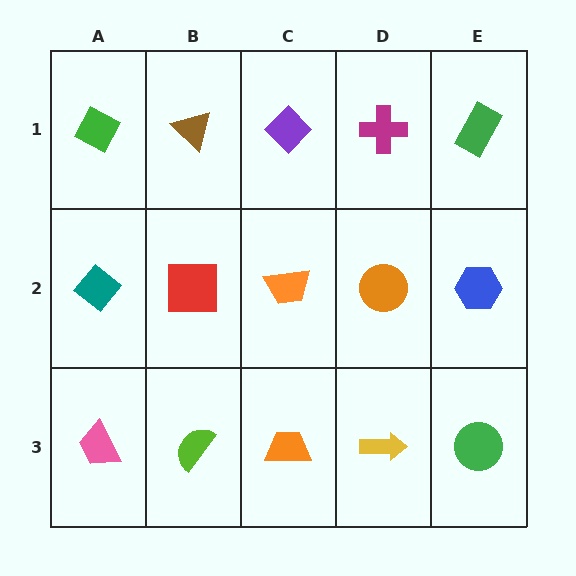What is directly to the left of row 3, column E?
A yellow arrow.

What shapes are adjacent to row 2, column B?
A brown triangle (row 1, column B), a lime semicircle (row 3, column B), a teal diamond (row 2, column A), an orange trapezoid (row 2, column C).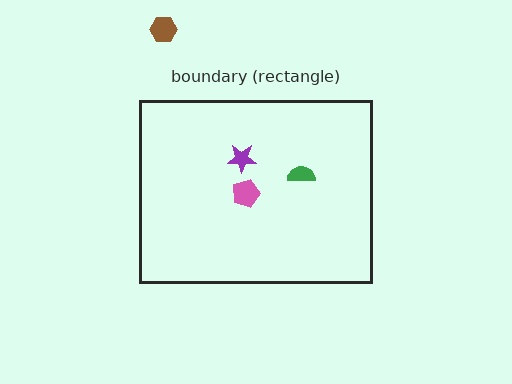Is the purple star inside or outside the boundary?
Inside.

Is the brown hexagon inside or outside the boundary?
Outside.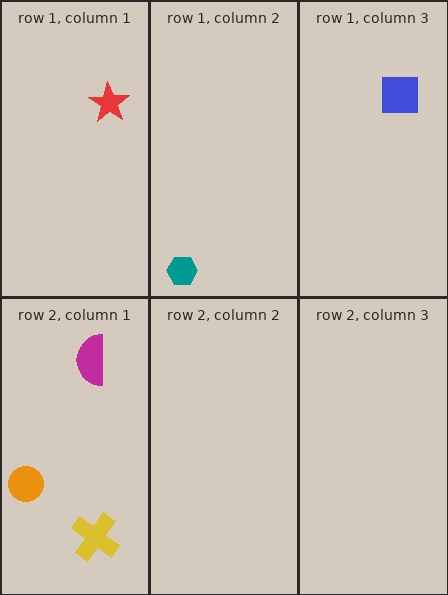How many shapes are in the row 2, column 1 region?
3.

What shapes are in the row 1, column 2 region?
The teal hexagon.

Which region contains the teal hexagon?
The row 1, column 2 region.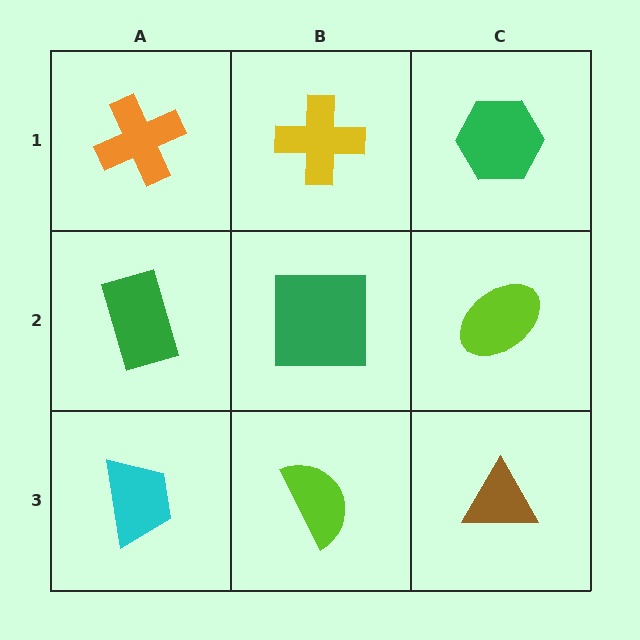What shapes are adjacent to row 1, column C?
A lime ellipse (row 2, column C), a yellow cross (row 1, column B).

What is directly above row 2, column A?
An orange cross.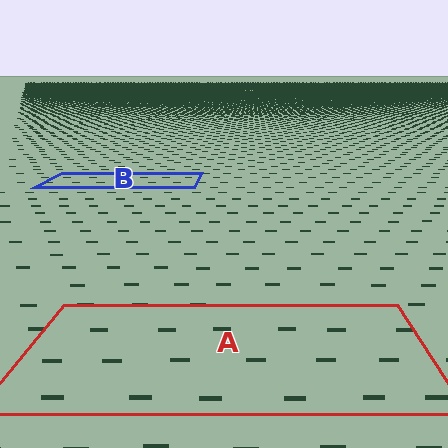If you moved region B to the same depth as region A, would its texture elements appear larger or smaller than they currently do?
They would appear larger. At a closer depth, the same texture elements are projected at a bigger on-screen size.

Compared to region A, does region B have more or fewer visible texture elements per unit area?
Region B has more texture elements per unit area — they are packed more densely because it is farther away.